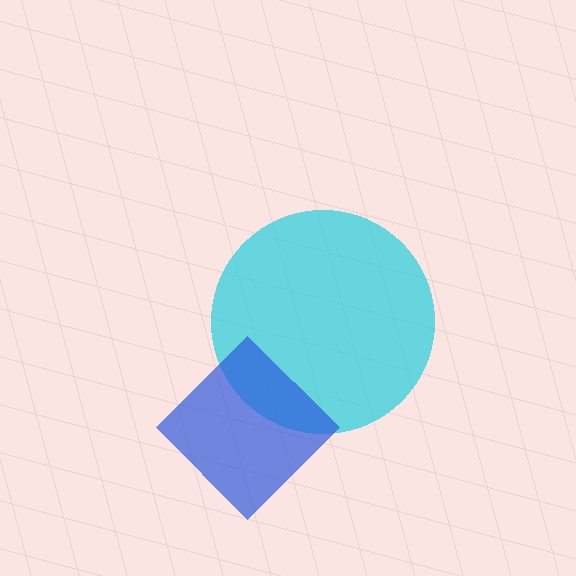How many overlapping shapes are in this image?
There are 2 overlapping shapes in the image.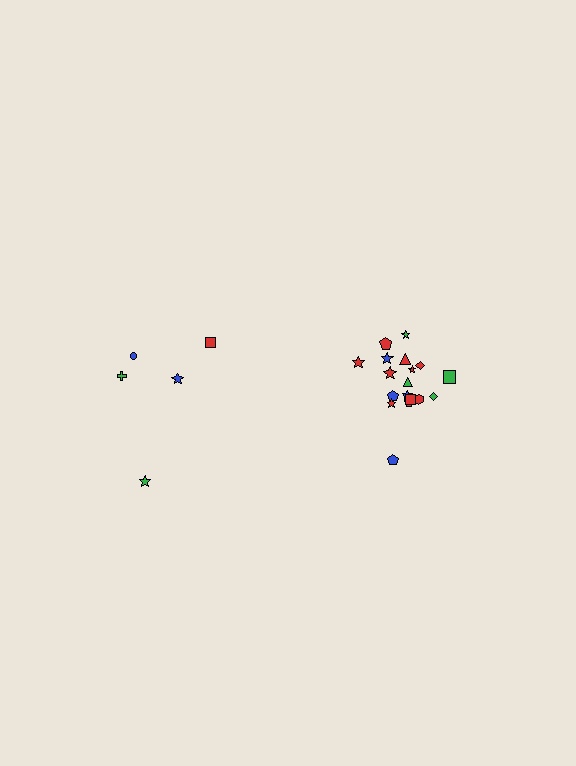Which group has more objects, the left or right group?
The right group.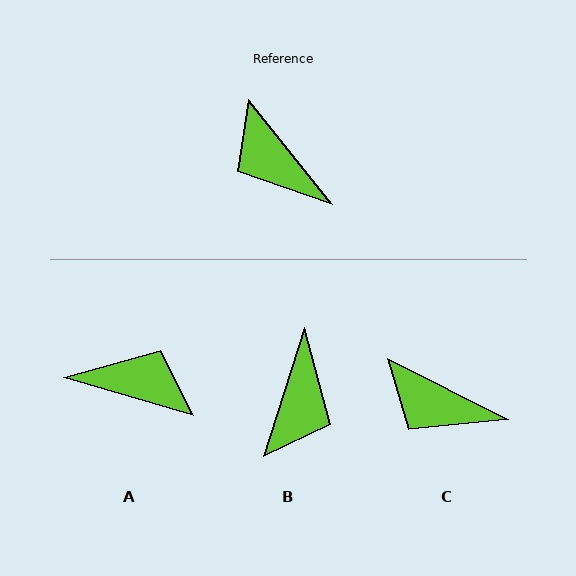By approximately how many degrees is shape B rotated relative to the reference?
Approximately 124 degrees counter-clockwise.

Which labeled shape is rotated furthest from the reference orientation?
A, about 145 degrees away.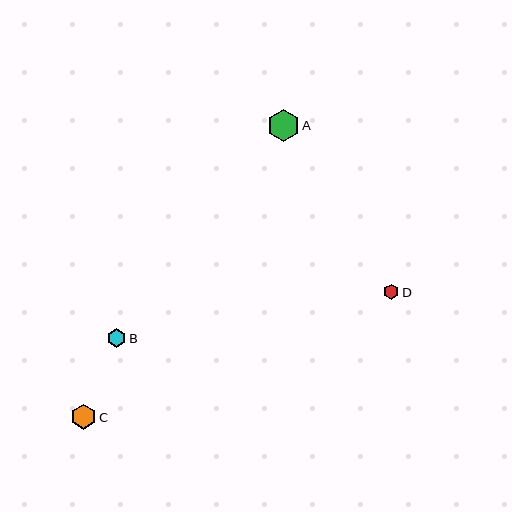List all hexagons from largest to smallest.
From largest to smallest: A, C, B, D.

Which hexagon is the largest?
Hexagon A is the largest with a size of approximately 32 pixels.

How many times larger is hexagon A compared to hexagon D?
Hexagon A is approximately 2.1 times the size of hexagon D.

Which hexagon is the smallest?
Hexagon D is the smallest with a size of approximately 15 pixels.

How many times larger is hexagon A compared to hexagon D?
Hexagon A is approximately 2.1 times the size of hexagon D.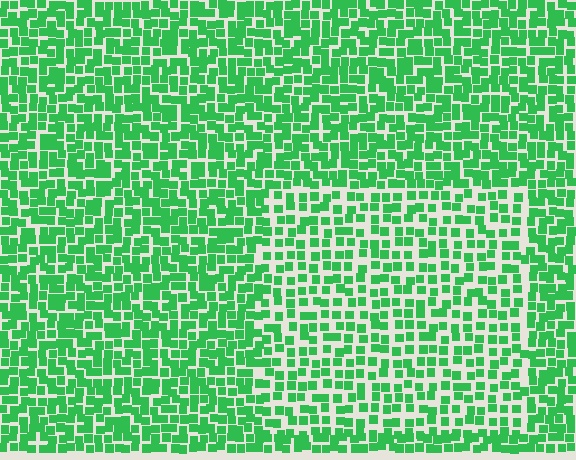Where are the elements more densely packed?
The elements are more densely packed outside the rectangle boundary.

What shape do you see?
I see a rectangle.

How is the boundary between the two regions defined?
The boundary is defined by a change in element density (approximately 1.6x ratio). All elements are the same color, size, and shape.